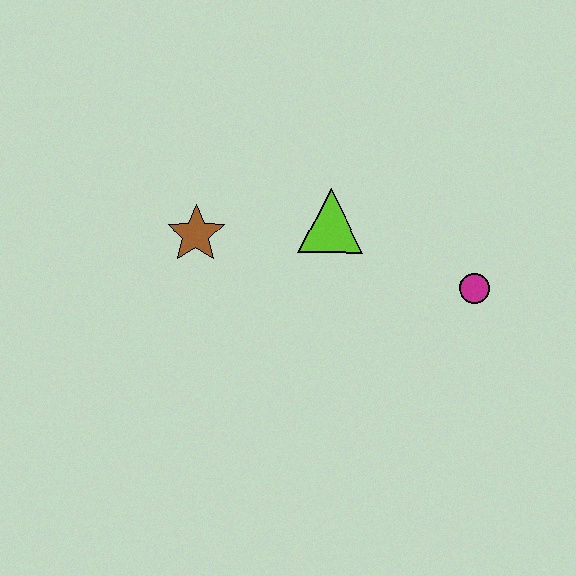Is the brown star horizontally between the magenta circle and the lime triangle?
No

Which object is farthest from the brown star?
The magenta circle is farthest from the brown star.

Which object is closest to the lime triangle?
The brown star is closest to the lime triangle.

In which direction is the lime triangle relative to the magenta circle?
The lime triangle is to the left of the magenta circle.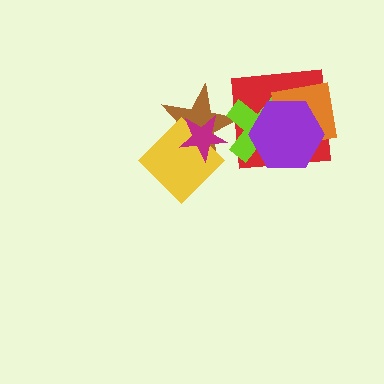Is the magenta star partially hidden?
No, no other shape covers it.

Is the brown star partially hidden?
Yes, it is partially covered by another shape.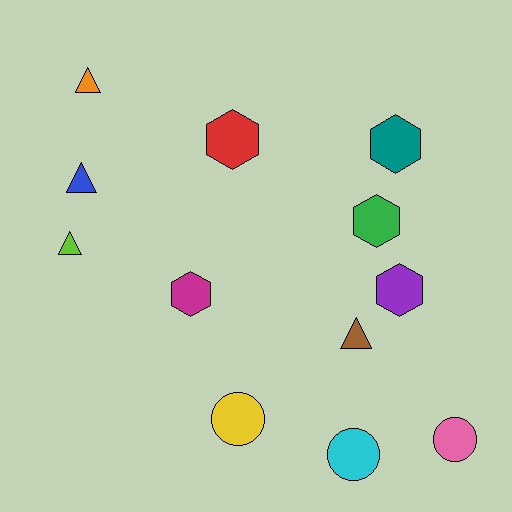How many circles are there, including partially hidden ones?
There are 3 circles.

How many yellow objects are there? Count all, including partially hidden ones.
There is 1 yellow object.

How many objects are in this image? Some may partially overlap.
There are 12 objects.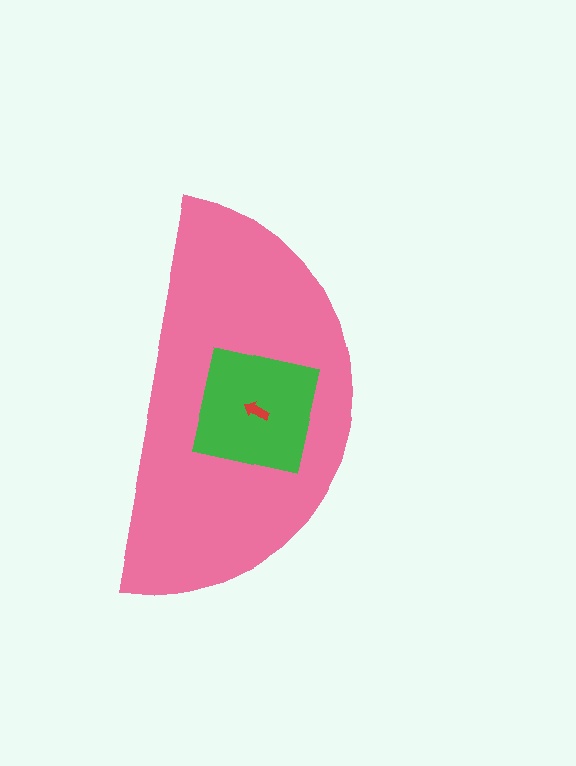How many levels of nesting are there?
3.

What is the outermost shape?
The pink semicircle.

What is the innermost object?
The red arrow.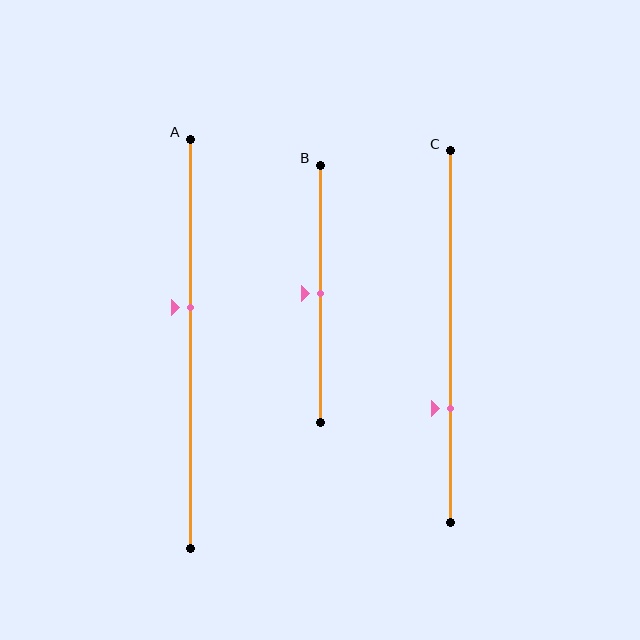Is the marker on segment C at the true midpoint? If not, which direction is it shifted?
No, the marker on segment C is shifted downward by about 19% of the segment length.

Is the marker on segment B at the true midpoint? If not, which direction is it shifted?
Yes, the marker on segment B is at the true midpoint.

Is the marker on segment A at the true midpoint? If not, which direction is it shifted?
No, the marker on segment A is shifted upward by about 9% of the segment length.